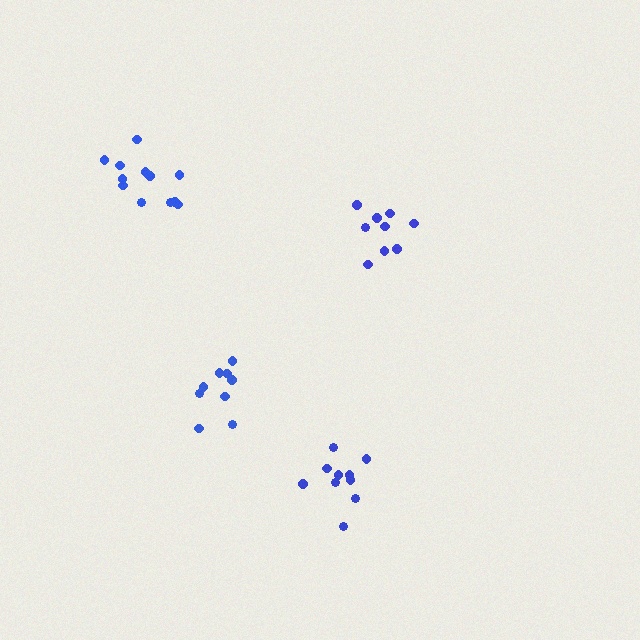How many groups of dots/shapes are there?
There are 4 groups.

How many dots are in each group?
Group 1: 12 dots, Group 2: 9 dots, Group 3: 9 dots, Group 4: 10 dots (40 total).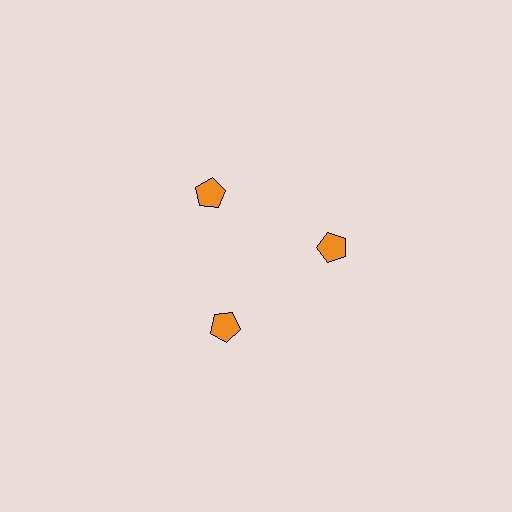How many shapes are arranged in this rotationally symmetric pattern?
There are 3 shapes, arranged in 3 groups of 1.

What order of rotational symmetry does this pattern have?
This pattern has 3-fold rotational symmetry.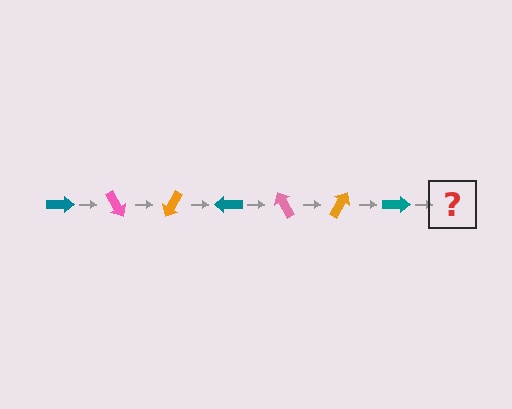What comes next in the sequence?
The next element should be a pink arrow, rotated 420 degrees from the start.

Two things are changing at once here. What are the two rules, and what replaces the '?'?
The two rules are that it rotates 60 degrees each step and the color cycles through teal, pink, and orange. The '?' should be a pink arrow, rotated 420 degrees from the start.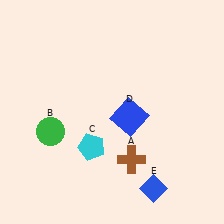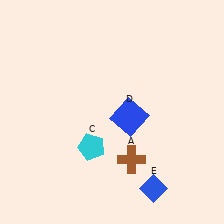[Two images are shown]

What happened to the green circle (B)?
The green circle (B) was removed in Image 2. It was in the bottom-left area of Image 1.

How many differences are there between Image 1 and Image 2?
There is 1 difference between the two images.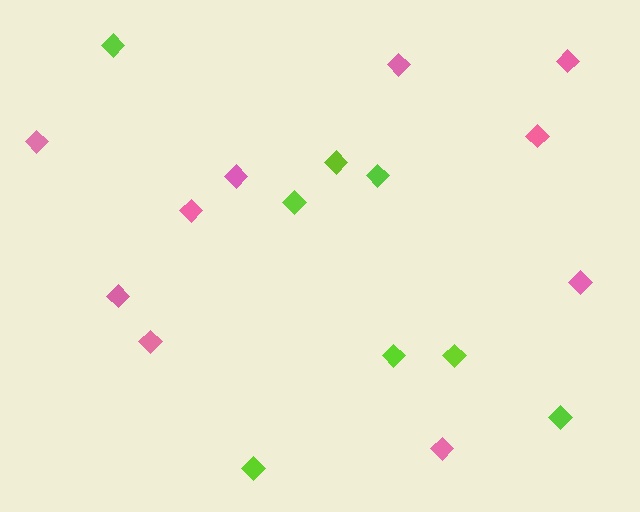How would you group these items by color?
There are 2 groups: one group of pink diamonds (10) and one group of lime diamonds (8).